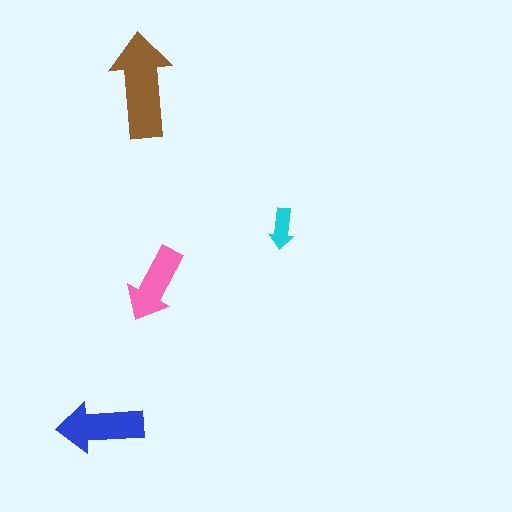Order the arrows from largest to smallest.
the brown one, the blue one, the pink one, the cyan one.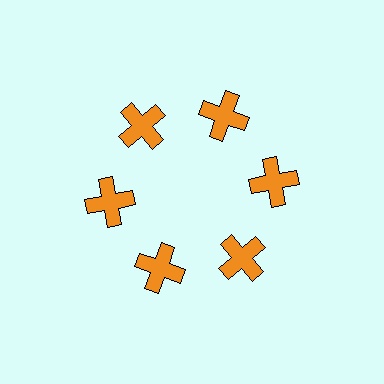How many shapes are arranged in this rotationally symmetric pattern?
There are 6 shapes, arranged in 6 groups of 1.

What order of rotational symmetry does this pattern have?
This pattern has 6-fold rotational symmetry.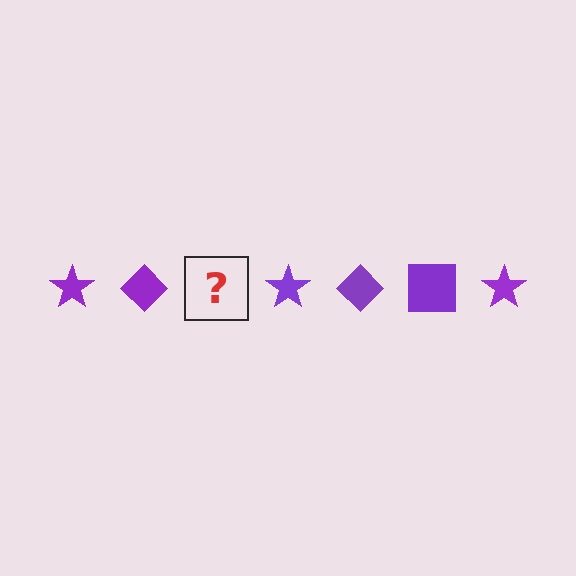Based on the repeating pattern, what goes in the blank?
The blank should be a purple square.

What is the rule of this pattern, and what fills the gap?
The rule is that the pattern cycles through star, diamond, square shapes in purple. The gap should be filled with a purple square.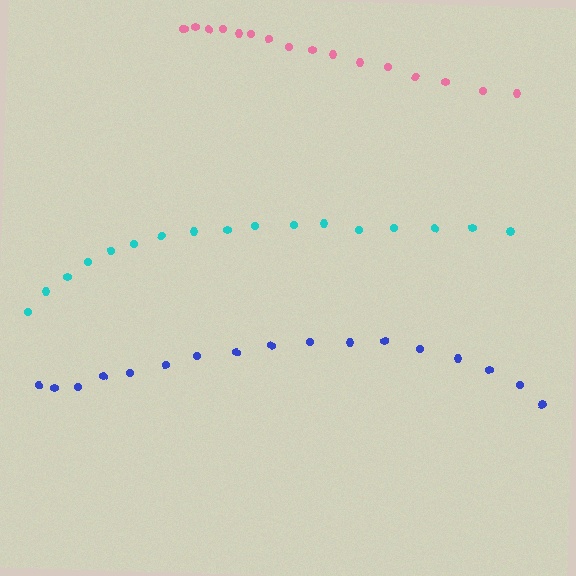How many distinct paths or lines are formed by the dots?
There are 3 distinct paths.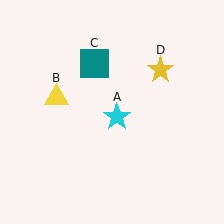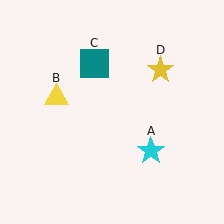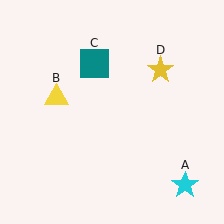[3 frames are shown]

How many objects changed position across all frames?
1 object changed position: cyan star (object A).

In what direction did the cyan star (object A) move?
The cyan star (object A) moved down and to the right.